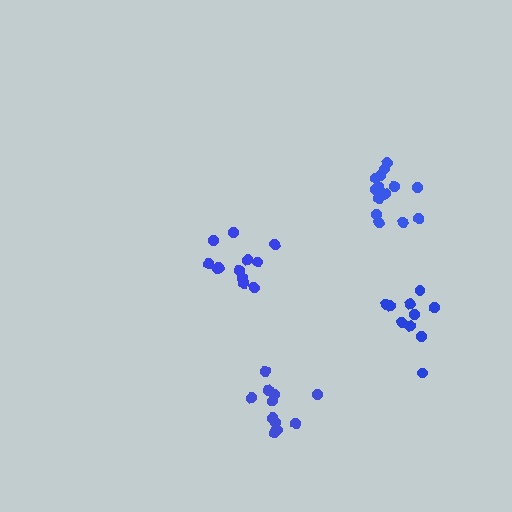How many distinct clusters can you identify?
There are 4 distinct clusters.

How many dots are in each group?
Group 1: 15 dots, Group 2: 10 dots, Group 3: 11 dots, Group 4: 12 dots (48 total).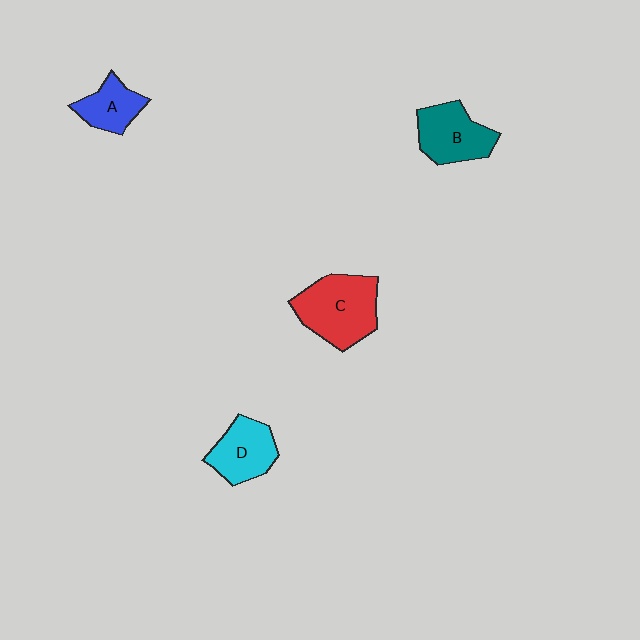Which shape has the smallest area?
Shape A (blue).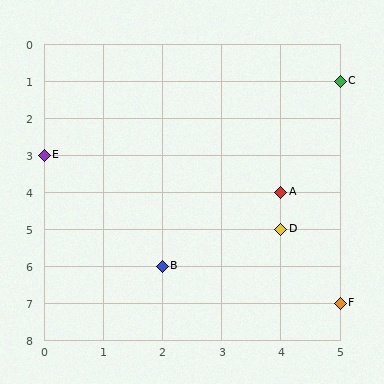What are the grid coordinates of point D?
Point D is at grid coordinates (4, 5).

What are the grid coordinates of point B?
Point B is at grid coordinates (2, 6).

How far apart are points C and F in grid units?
Points C and F are 6 rows apart.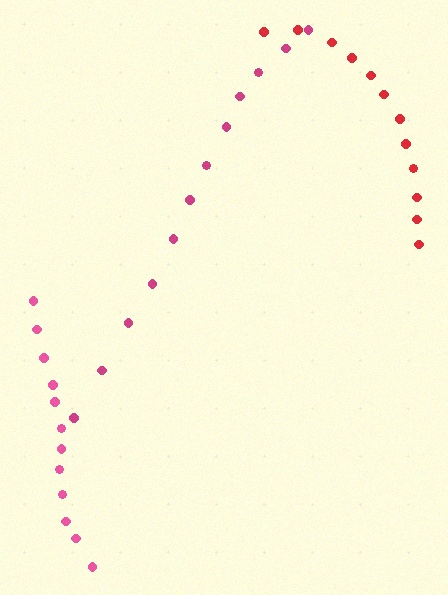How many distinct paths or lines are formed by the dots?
There are 3 distinct paths.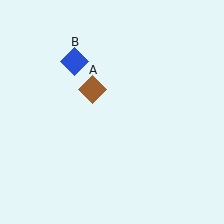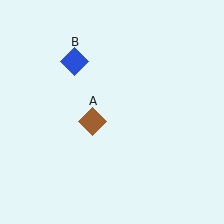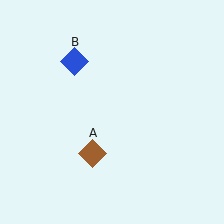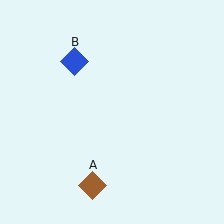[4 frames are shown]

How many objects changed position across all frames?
1 object changed position: brown diamond (object A).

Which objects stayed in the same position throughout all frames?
Blue diamond (object B) remained stationary.